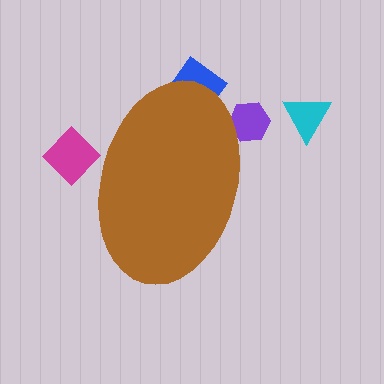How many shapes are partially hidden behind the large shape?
3 shapes are partially hidden.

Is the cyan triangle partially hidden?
No, the cyan triangle is fully visible.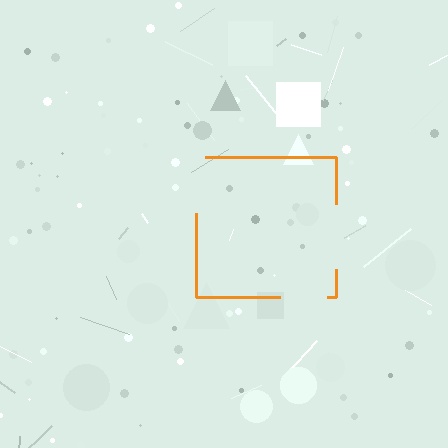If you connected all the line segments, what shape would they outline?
They would outline a square.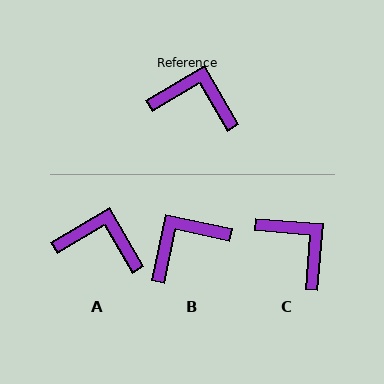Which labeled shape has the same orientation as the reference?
A.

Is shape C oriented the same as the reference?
No, it is off by about 35 degrees.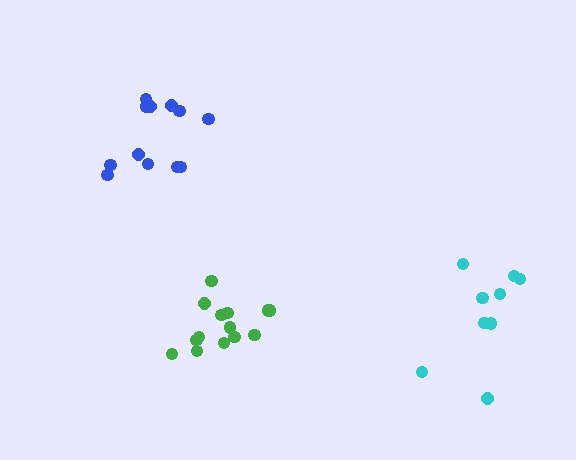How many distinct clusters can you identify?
There are 3 distinct clusters.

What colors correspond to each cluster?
The clusters are colored: green, cyan, blue.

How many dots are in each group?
Group 1: 14 dots, Group 2: 9 dots, Group 3: 12 dots (35 total).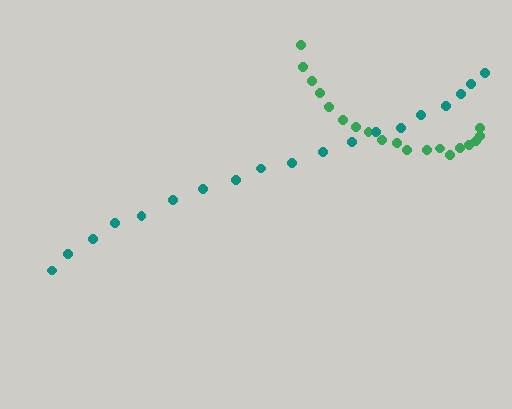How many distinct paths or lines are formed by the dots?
There are 2 distinct paths.